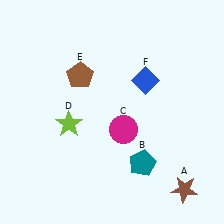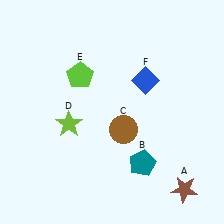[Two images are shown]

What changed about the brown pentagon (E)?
In Image 1, E is brown. In Image 2, it changed to lime.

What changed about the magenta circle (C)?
In Image 1, C is magenta. In Image 2, it changed to brown.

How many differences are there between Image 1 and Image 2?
There are 2 differences between the two images.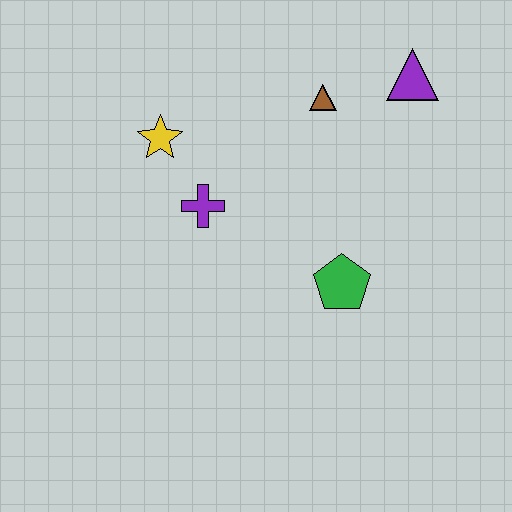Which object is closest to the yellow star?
The purple cross is closest to the yellow star.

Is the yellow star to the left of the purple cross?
Yes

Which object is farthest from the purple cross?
The purple triangle is farthest from the purple cross.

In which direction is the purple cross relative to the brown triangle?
The purple cross is to the left of the brown triangle.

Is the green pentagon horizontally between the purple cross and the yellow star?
No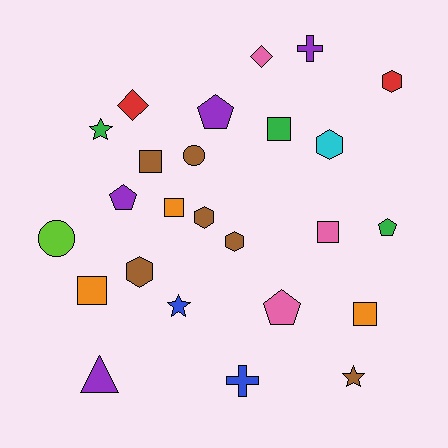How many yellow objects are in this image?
There are no yellow objects.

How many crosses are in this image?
There are 2 crosses.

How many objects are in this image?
There are 25 objects.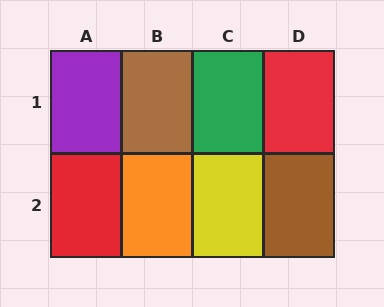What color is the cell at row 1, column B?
Brown.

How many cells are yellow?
1 cell is yellow.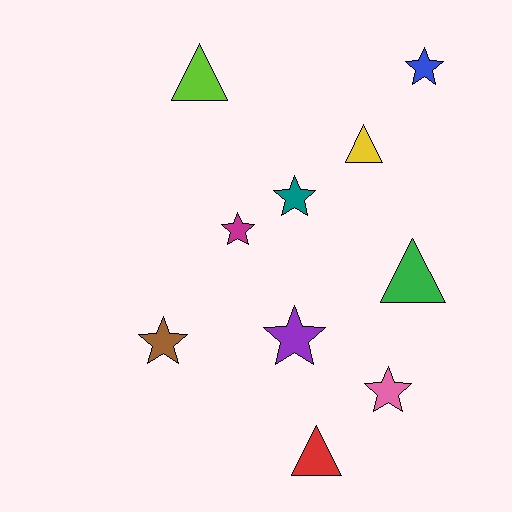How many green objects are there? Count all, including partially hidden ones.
There is 1 green object.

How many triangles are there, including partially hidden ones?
There are 4 triangles.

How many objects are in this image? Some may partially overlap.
There are 10 objects.